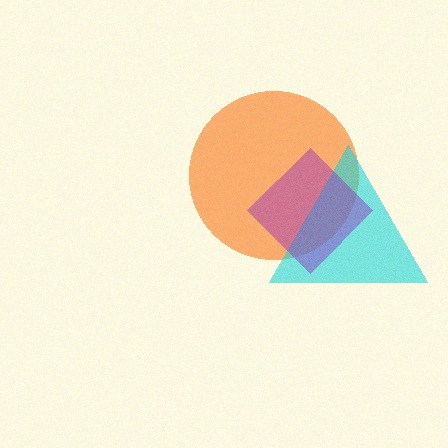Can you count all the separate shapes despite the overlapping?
Yes, there are 3 separate shapes.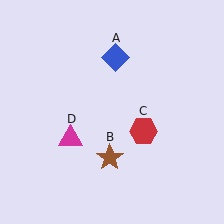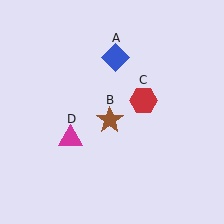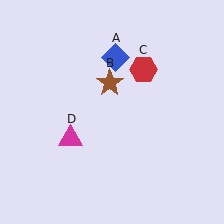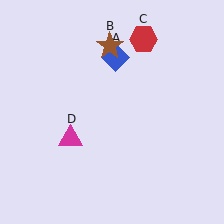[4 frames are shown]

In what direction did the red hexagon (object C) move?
The red hexagon (object C) moved up.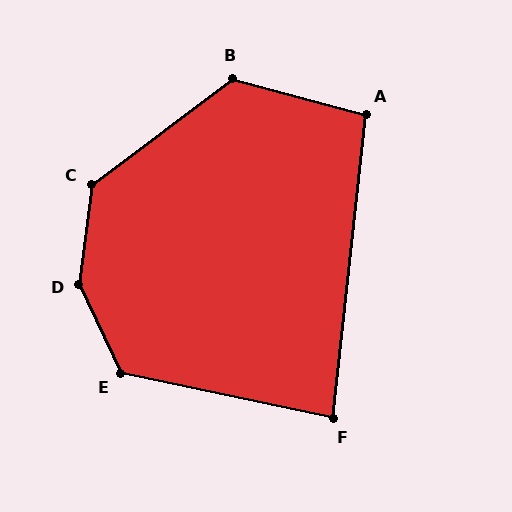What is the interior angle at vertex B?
Approximately 128 degrees (obtuse).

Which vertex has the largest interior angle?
D, at approximately 148 degrees.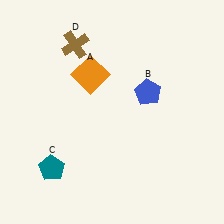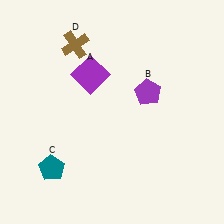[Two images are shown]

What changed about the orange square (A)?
In Image 1, A is orange. In Image 2, it changed to purple.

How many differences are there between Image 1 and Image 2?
There are 2 differences between the two images.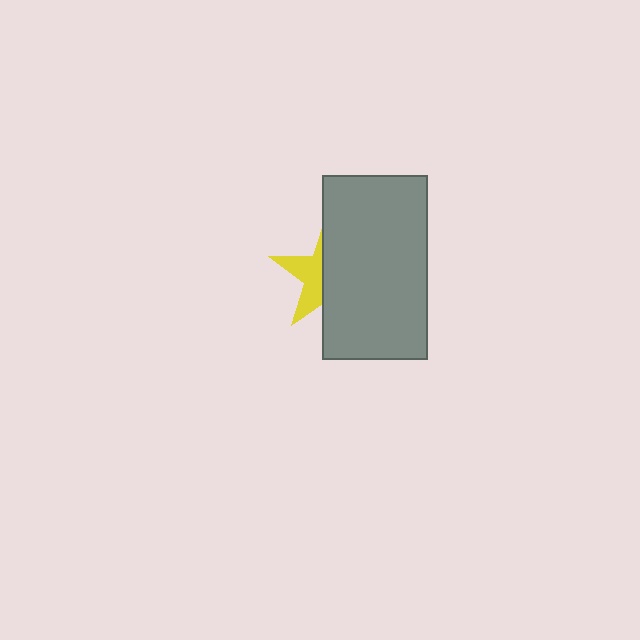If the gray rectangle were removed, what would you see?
You would see the complete yellow star.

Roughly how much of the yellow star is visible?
A small part of it is visible (roughly 39%).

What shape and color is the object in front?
The object in front is a gray rectangle.